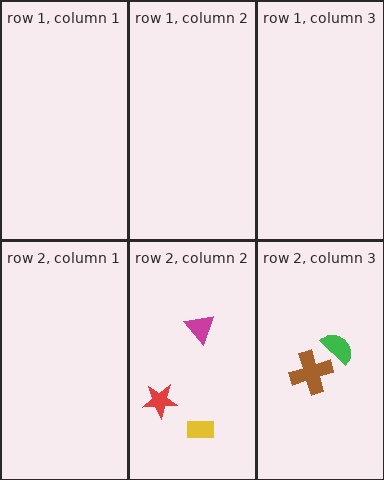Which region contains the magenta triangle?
The row 2, column 2 region.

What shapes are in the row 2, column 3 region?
The brown cross, the green semicircle.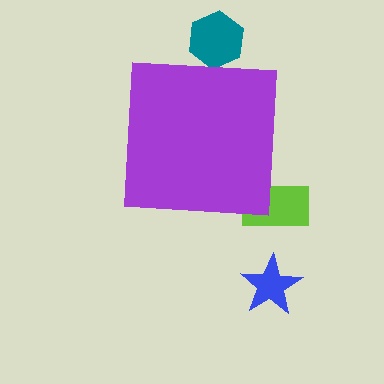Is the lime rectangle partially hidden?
Yes, the lime rectangle is partially hidden behind the purple square.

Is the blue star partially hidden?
No, the blue star is fully visible.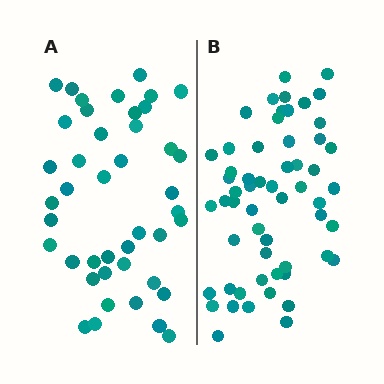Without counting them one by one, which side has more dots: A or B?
Region B (the right region) has more dots.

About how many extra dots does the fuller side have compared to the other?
Region B has approximately 15 more dots than region A.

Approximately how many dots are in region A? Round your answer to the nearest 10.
About 40 dots. (The exact count is 43, which rounds to 40.)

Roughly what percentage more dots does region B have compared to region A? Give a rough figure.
About 35% more.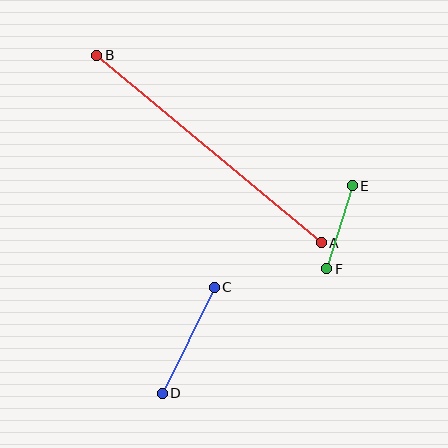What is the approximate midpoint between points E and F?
The midpoint is at approximately (339, 227) pixels.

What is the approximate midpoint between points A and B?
The midpoint is at approximately (209, 149) pixels.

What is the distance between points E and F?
The distance is approximately 87 pixels.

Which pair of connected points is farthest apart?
Points A and B are farthest apart.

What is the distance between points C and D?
The distance is approximately 118 pixels.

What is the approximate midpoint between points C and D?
The midpoint is at approximately (188, 340) pixels.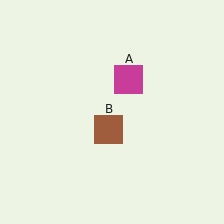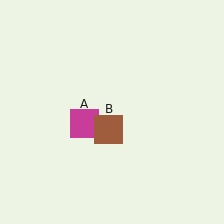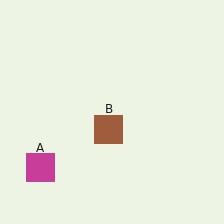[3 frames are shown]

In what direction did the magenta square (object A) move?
The magenta square (object A) moved down and to the left.